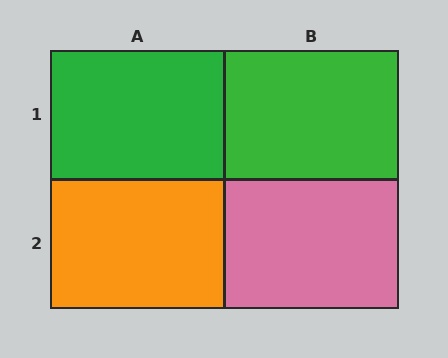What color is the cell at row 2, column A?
Orange.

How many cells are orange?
1 cell is orange.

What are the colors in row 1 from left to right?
Green, green.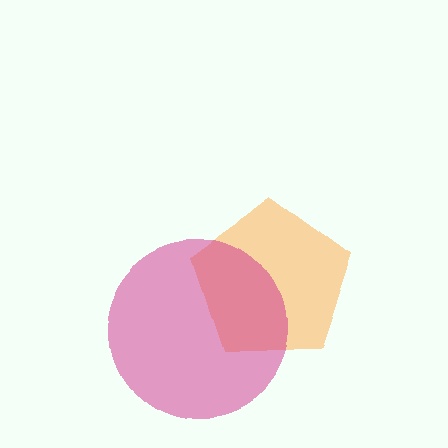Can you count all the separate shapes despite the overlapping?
Yes, there are 2 separate shapes.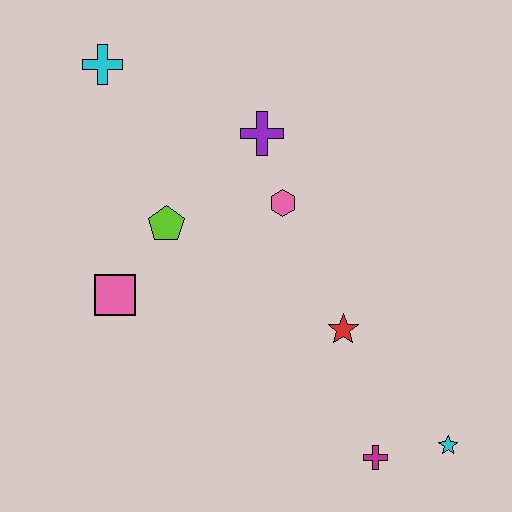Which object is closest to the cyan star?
The magenta cross is closest to the cyan star.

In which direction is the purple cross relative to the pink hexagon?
The purple cross is above the pink hexagon.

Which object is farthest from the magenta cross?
The cyan cross is farthest from the magenta cross.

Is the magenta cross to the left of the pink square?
No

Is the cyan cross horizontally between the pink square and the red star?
No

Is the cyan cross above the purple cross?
Yes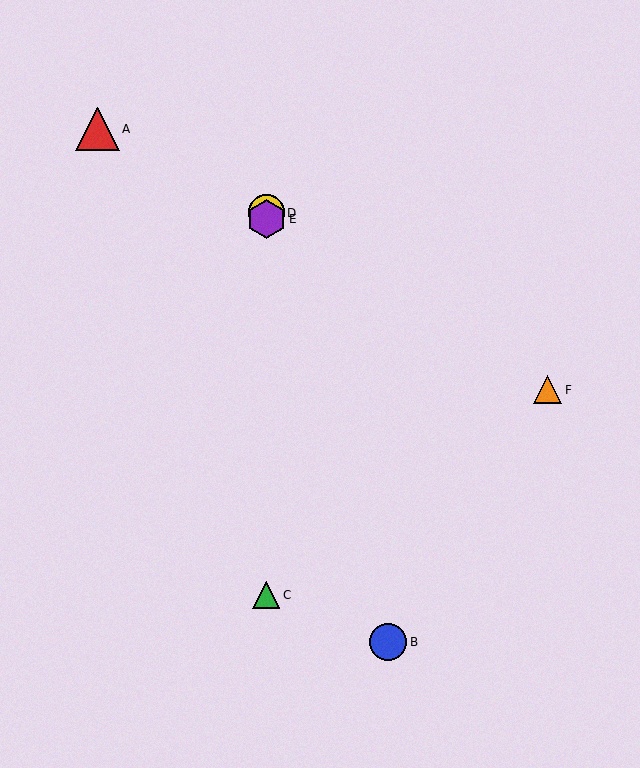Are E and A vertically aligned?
No, E is at x≈266 and A is at x≈98.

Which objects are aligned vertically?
Objects C, D, E are aligned vertically.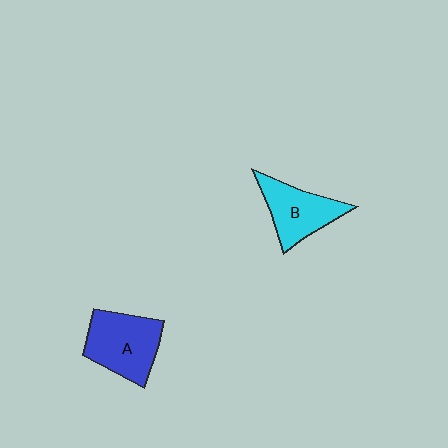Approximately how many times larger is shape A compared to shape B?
Approximately 1.2 times.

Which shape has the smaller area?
Shape B (cyan).